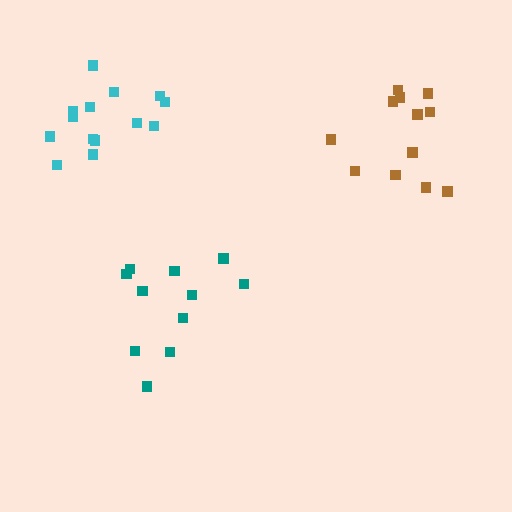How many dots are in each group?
Group 1: 11 dots, Group 2: 12 dots, Group 3: 14 dots (37 total).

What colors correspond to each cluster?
The clusters are colored: teal, brown, cyan.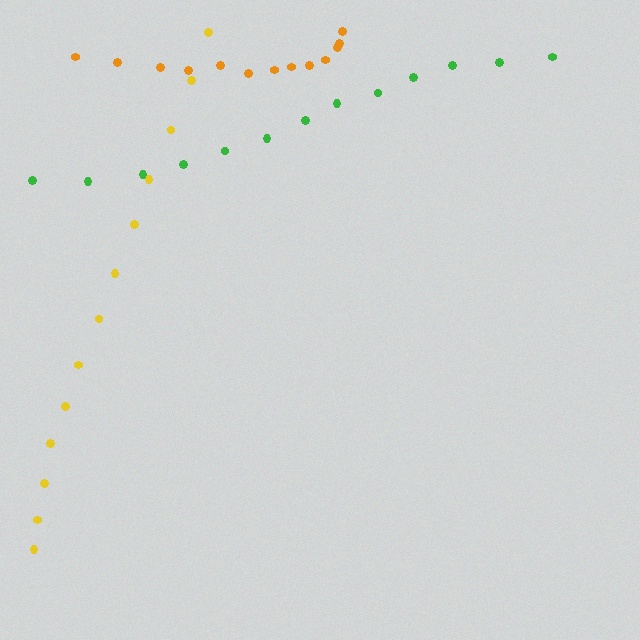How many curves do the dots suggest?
There are 3 distinct paths.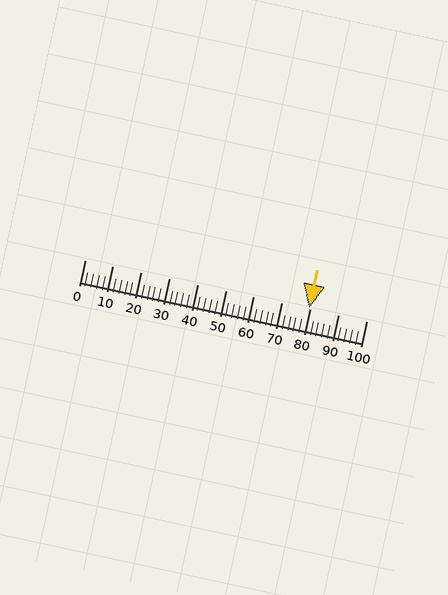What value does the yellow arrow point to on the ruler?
The yellow arrow points to approximately 80.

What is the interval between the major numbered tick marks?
The major tick marks are spaced 10 units apart.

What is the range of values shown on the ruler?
The ruler shows values from 0 to 100.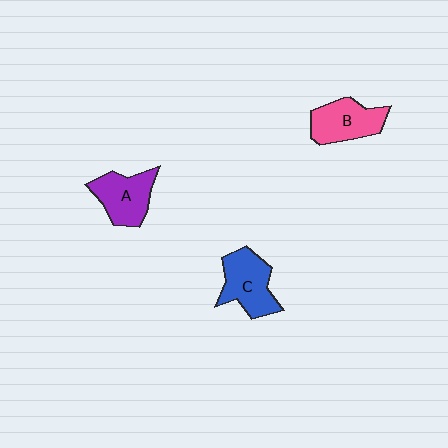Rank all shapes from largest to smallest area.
From largest to smallest: C (blue), B (pink), A (purple).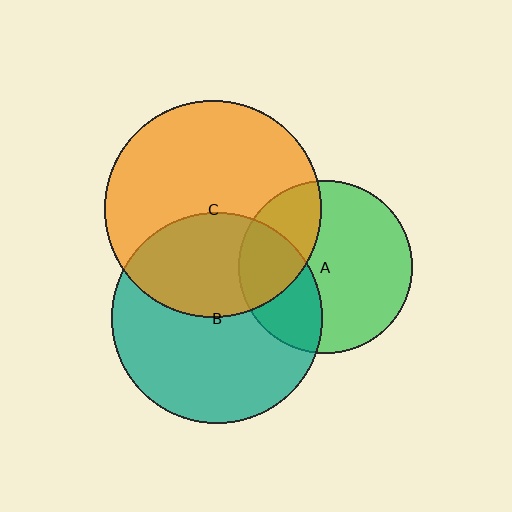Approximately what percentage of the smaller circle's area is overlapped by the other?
Approximately 30%.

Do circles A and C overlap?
Yes.